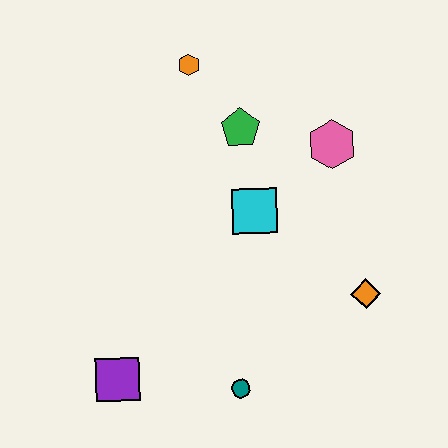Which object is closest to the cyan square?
The green pentagon is closest to the cyan square.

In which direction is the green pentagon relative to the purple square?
The green pentagon is above the purple square.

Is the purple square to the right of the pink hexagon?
No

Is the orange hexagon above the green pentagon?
Yes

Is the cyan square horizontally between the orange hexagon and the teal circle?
No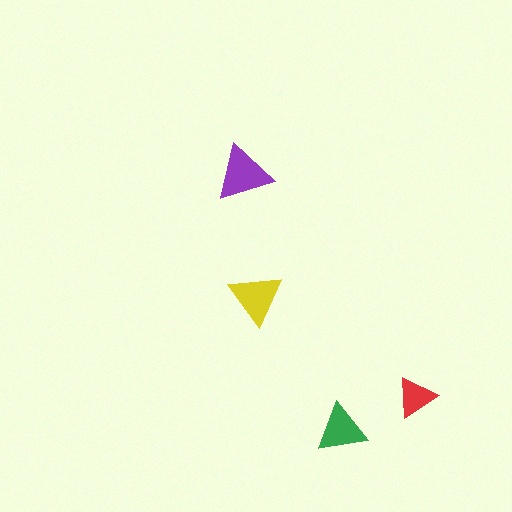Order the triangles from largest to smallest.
the purple one, the yellow one, the green one, the red one.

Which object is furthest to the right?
The red triangle is rightmost.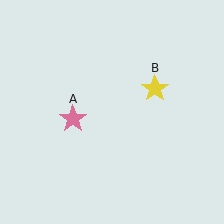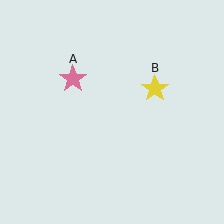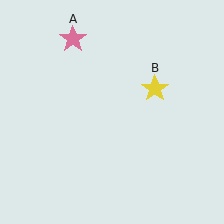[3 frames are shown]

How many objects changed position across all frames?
1 object changed position: pink star (object A).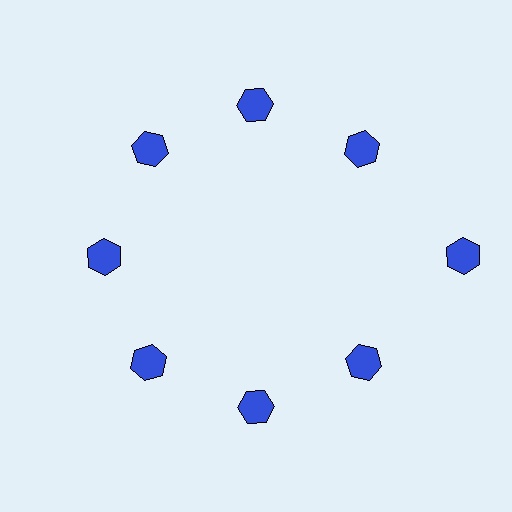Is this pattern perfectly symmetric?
No. The 8 blue hexagons are arranged in a ring, but one element near the 3 o'clock position is pushed outward from the center, breaking the 8-fold rotational symmetry.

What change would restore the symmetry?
The symmetry would be restored by moving it inward, back onto the ring so that all 8 hexagons sit at equal angles and equal distance from the center.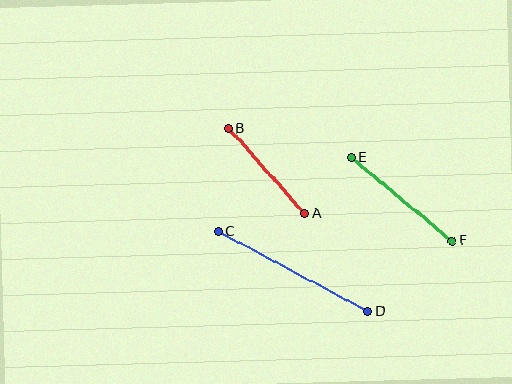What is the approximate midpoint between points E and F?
The midpoint is at approximately (402, 199) pixels.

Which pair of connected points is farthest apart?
Points C and D are farthest apart.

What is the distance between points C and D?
The distance is approximately 170 pixels.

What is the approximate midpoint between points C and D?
The midpoint is at approximately (293, 271) pixels.